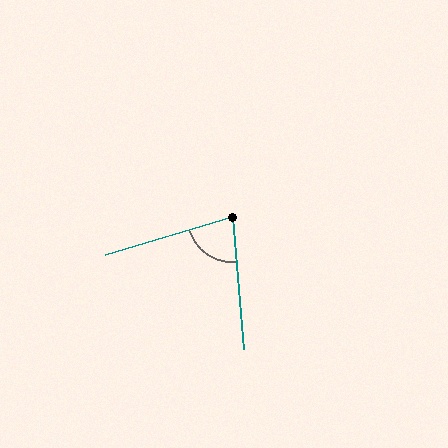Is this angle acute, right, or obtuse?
It is acute.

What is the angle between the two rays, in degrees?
Approximately 78 degrees.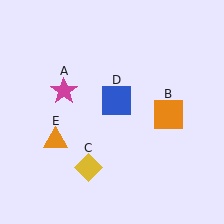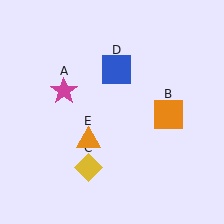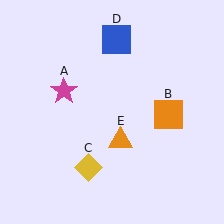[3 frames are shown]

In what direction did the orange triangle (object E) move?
The orange triangle (object E) moved right.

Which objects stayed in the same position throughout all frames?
Magenta star (object A) and orange square (object B) and yellow diamond (object C) remained stationary.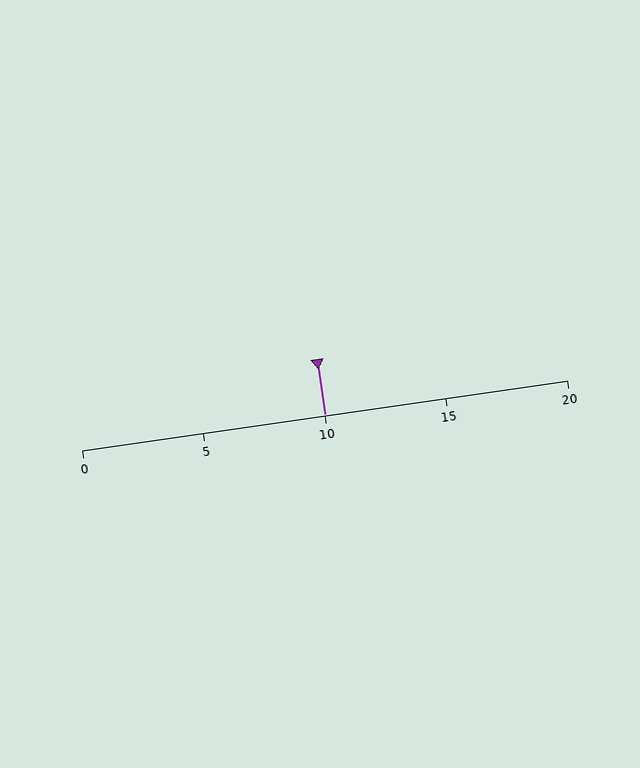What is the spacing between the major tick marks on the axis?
The major ticks are spaced 5 apart.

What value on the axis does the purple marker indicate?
The marker indicates approximately 10.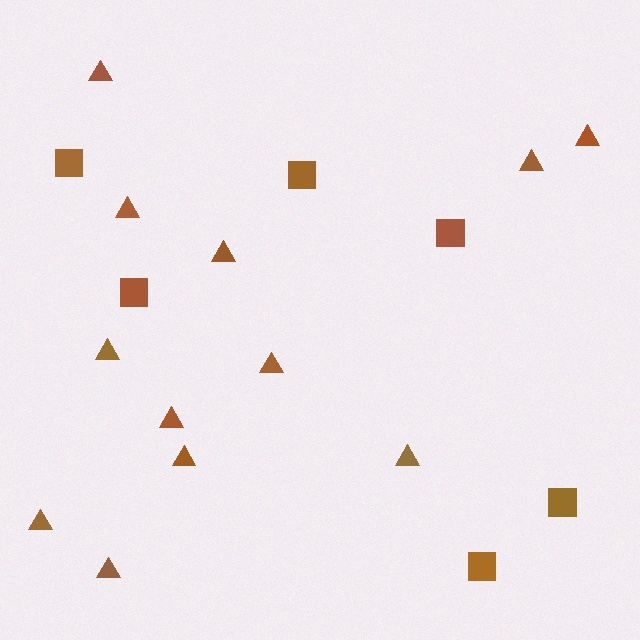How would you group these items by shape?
There are 2 groups: one group of squares (6) and one group of triangles (12).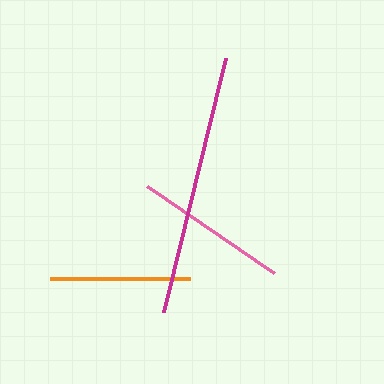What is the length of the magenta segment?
The magenta segment is approximately 261 pixels long.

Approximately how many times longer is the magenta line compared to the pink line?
The magenta line is approximately 1.7 times the length of the pink line.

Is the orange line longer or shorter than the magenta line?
The magenta line is longer than the orange line.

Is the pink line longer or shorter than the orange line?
The pink line is longer than the orange line.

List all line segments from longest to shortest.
From longest to shortest: magenta, pink, orange.